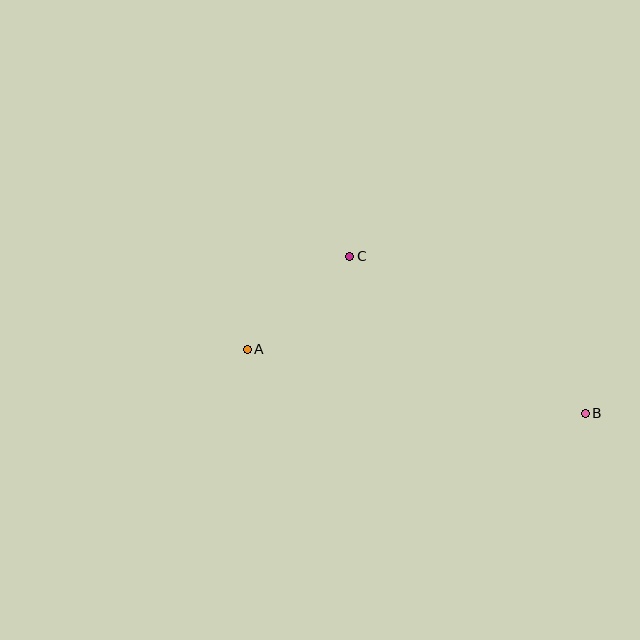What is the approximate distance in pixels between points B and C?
The distance between B and C is approximately 283 pixels.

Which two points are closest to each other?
Points A and C are closest to each other.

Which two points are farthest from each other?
Points A and B are farthest from each other.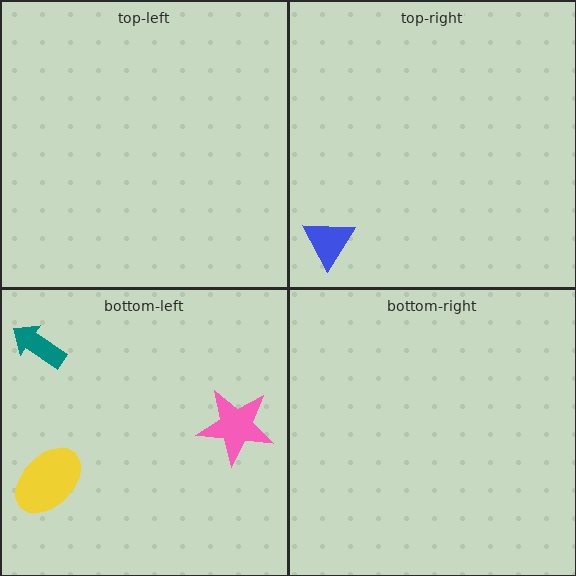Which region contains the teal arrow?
The bottom-left region.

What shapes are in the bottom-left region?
The pink star, the yellow ellipse, the teal arrow.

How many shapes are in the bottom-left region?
3.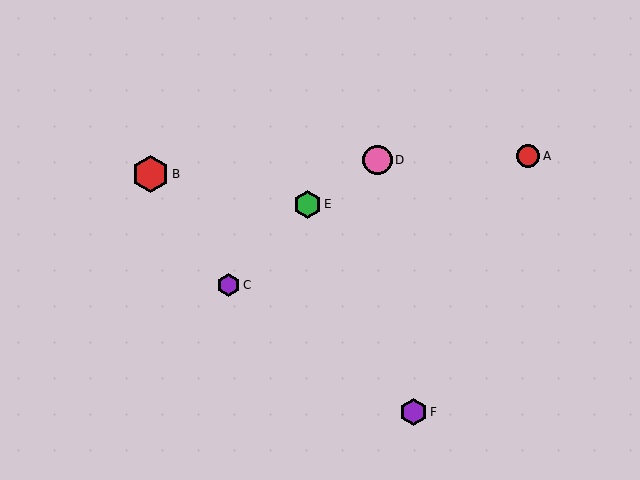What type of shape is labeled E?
Shape E is a green hexagon.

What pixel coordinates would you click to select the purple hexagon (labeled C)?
Click at (229, 285) to select the purple hexagon C.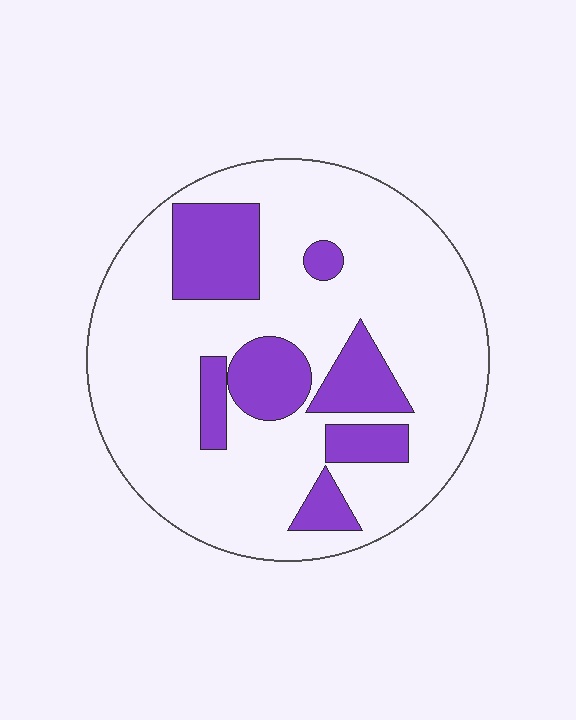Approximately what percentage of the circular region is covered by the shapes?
Approximately 25%.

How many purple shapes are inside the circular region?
7.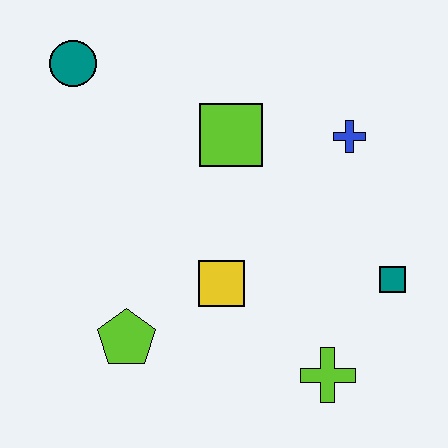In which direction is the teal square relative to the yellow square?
The teal square is to the right of the yellow square.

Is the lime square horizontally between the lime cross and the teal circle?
Yes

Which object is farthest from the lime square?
The lime cross is farthest from the lime square.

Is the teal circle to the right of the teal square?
No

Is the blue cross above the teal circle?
No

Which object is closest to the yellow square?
The lime pentagon is closest to the yellow square.